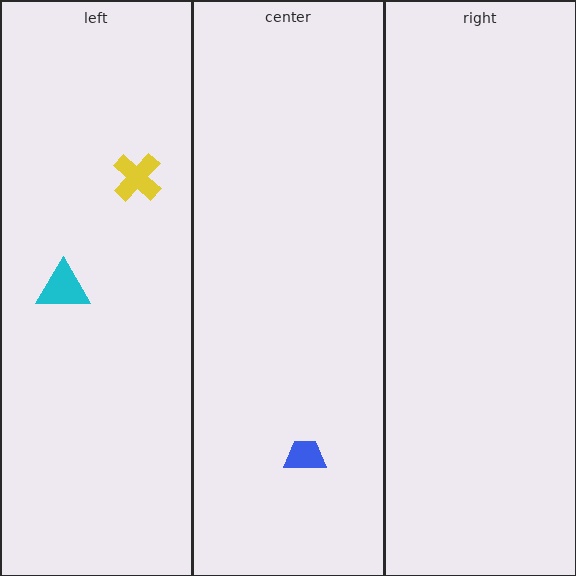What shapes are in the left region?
The yellow cross, the cyan triangle.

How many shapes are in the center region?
1.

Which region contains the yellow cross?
The left region.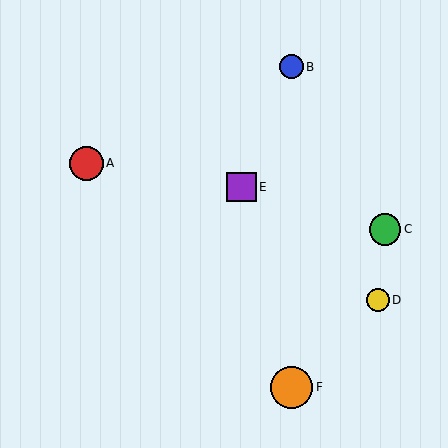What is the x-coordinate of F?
Object F is at x≈292.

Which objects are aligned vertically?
Objects B, F are aligned vertically.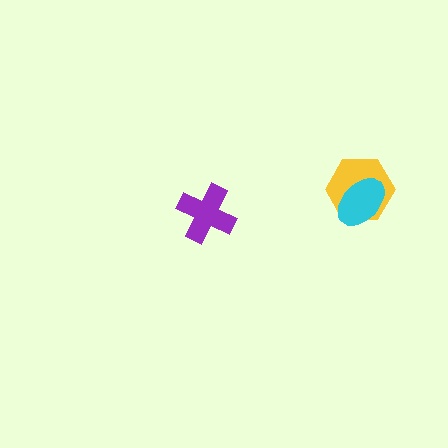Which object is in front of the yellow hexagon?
The cyan ellipse is in front of the yellow hexagon.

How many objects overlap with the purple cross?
0 objects overlap with the purple cross.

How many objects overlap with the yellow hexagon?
1 object overlaps with the yellow hexagon.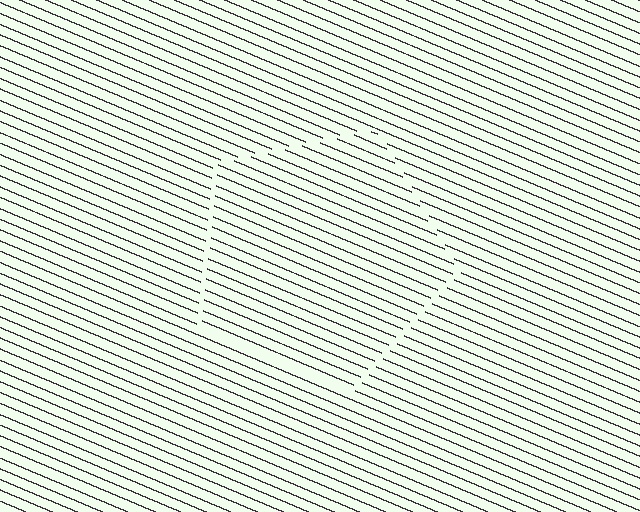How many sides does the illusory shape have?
5 sides — the line-ends trace a pentagon.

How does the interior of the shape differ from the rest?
The interior of the shape contains the same grating, shifted by half a period — the contour is defined by the phase discontinuity where line-ends from the inner and outer gratings abut.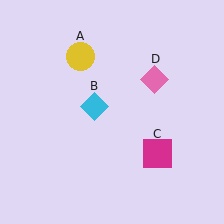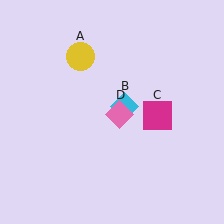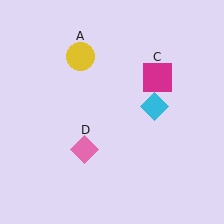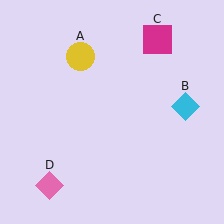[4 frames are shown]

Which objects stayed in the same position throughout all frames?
Yellow circle (object A) remained stationary.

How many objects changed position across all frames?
3 objects changed position: cyan diamond (object B), magenta square (object C), pink diamond (object D).